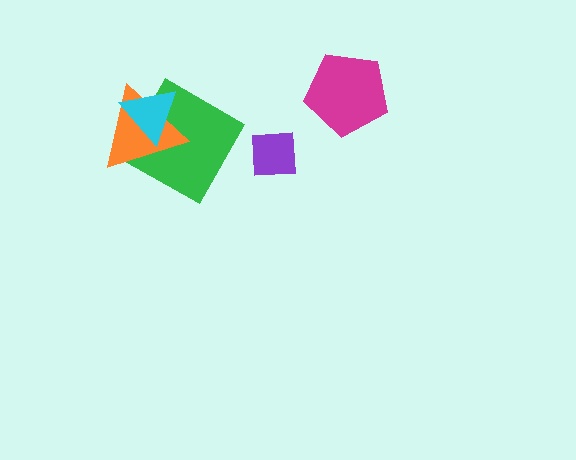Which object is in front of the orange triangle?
The cyan triangle is in front of the orange triangle.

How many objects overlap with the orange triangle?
2 objects overlap with the orange triangle.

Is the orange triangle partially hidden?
Yes, it is partially covered by another shape.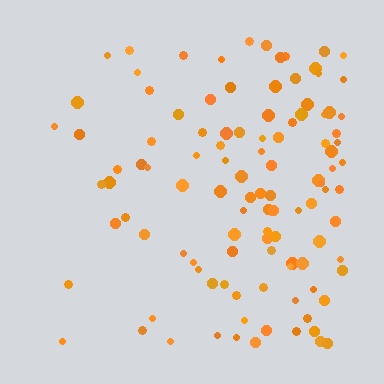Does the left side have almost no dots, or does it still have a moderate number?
Still a moderate number, just noticeably fewer than the right.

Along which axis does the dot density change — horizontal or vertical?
Horizontal.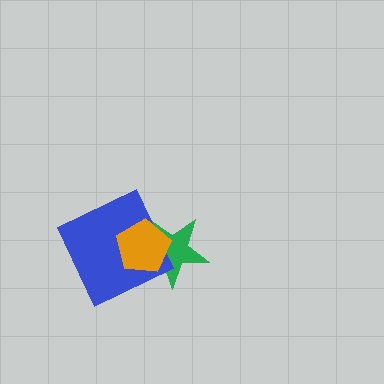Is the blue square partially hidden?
Yes, it is partially covered by another shape.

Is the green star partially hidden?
Yes, it is partially covered by another shape.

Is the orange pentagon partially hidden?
No, no other shape covers it.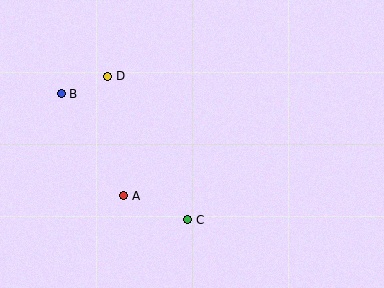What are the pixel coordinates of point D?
Point D is at (108, 76).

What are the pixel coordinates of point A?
Point A is at (123, 196).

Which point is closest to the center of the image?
Point C at (188, 220) is closest to the center.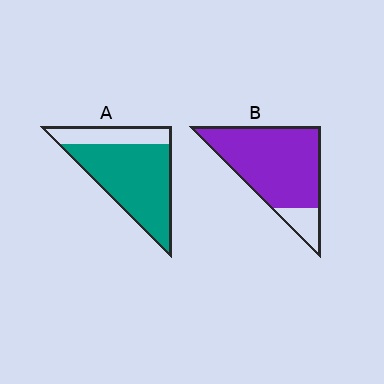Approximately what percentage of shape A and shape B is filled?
A is approximately 75% and B is approximately 85%.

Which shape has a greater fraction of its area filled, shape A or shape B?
Shape B.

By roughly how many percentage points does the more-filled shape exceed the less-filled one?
By roughly 10 percentage points (B over A).